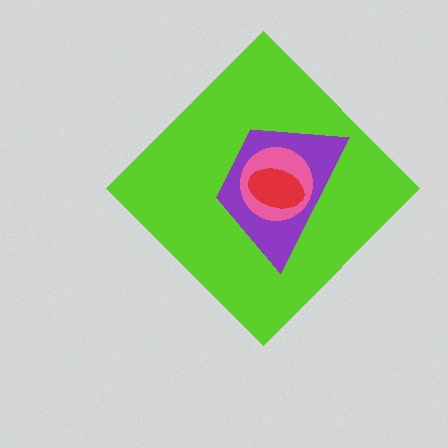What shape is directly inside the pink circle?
The red ellipse.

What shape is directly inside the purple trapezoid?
The pink circle.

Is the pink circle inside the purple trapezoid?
Yes.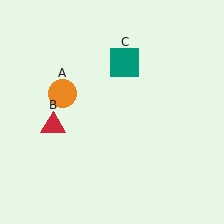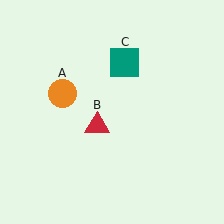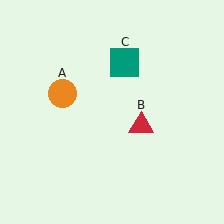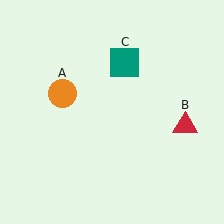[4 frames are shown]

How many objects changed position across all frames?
1 object changed position: red triangle (object B).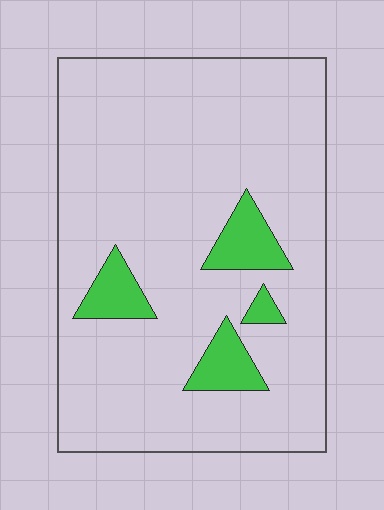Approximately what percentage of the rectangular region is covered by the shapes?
Approximately 10%.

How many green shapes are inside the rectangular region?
4.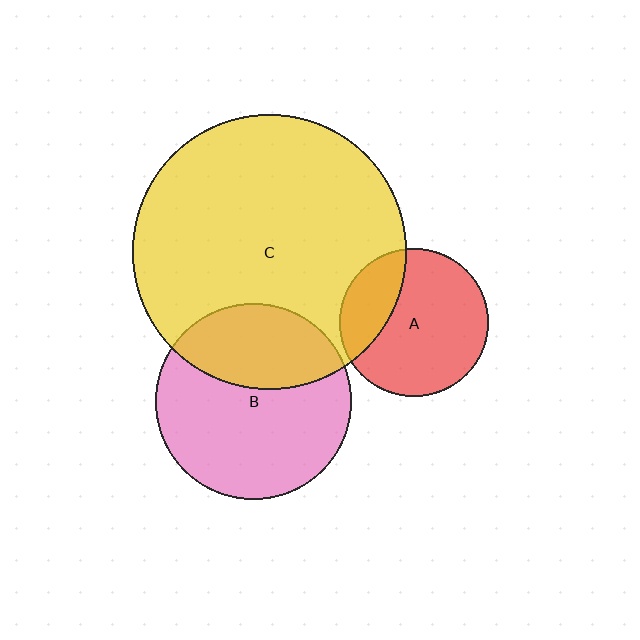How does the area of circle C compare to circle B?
Approximately 2.0 times.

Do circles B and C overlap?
Yes.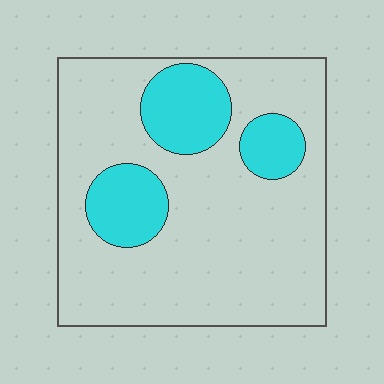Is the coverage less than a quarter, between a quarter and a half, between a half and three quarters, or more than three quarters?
Less than a quarter.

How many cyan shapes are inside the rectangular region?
3.